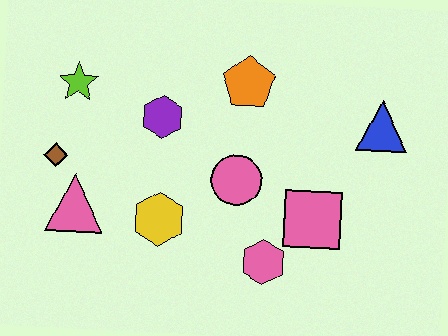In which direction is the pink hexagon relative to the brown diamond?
The pink hexagon is to the right of the brown diamond.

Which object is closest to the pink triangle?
The brown diamond is closest to the pink triangle.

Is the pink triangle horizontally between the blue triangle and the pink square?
No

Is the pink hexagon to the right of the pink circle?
Yes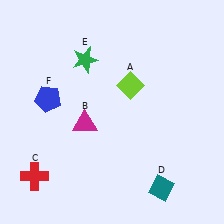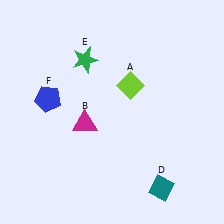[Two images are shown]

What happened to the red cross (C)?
The red cross (C) was removed in Image 2. It was in the bottom-left area of Image 1.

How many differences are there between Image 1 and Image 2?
There is 1 difference between the two images.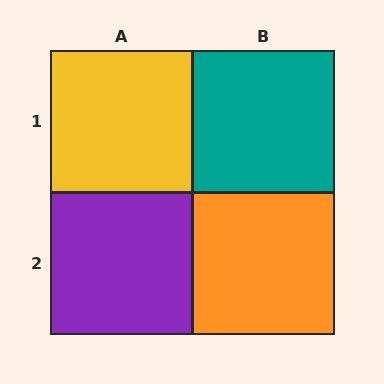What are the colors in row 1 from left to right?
Yellow, teal.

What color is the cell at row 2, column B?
Orange.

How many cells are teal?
1 cell is teal.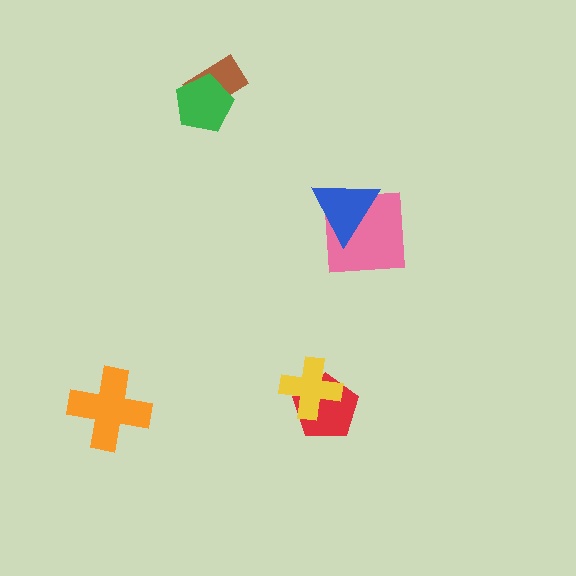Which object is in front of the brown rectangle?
The green pentagon is in front of the brown rectangle.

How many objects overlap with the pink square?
1 object overlaps with the pink square.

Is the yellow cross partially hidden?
No, no other shape covers it.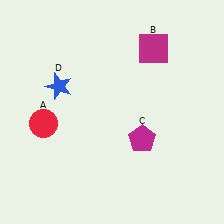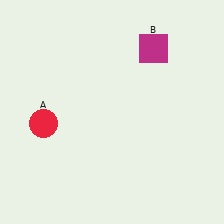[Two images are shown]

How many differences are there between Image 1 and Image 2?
There are 2 differences between the two images.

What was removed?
The blue star (D), the magenta pentagon (C) were removed in Image 2.